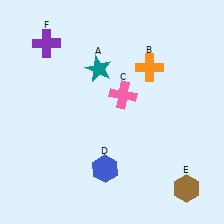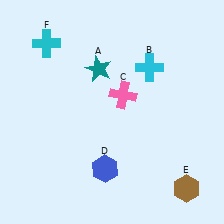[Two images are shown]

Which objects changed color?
B changed from orange to cyan. F changed from purple to cyan.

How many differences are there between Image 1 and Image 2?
There are 2 differences between the two images.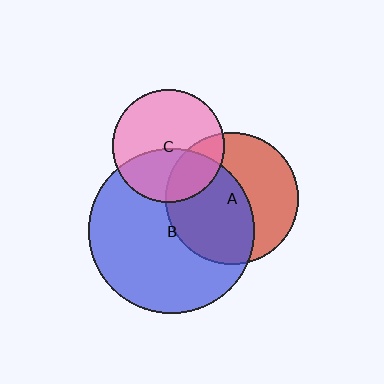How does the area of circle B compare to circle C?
Approximately 2.1 times.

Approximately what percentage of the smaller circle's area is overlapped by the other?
Approximately 25%.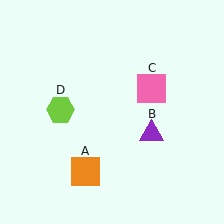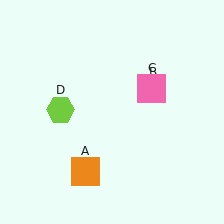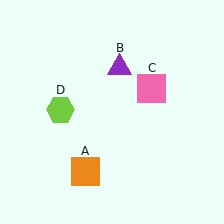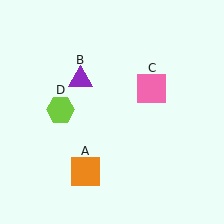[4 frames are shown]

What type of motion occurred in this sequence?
The purple triangle (object B) rotated counterclockwise around the center of the scene.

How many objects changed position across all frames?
1 object changed position: purple triangle (object B).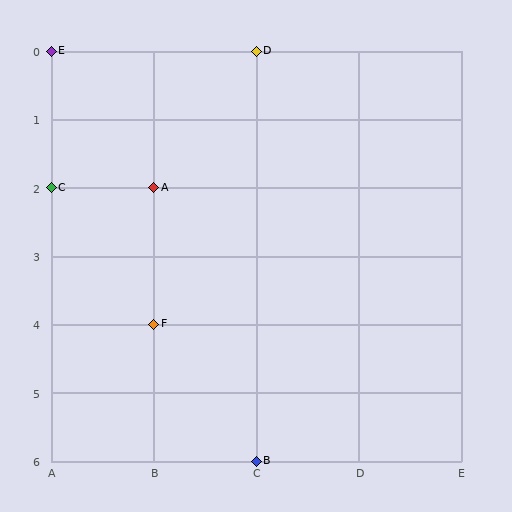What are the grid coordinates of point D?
Point D is at grid coordinates (C, 0).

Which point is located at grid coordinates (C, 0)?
Point D is at (C, 0).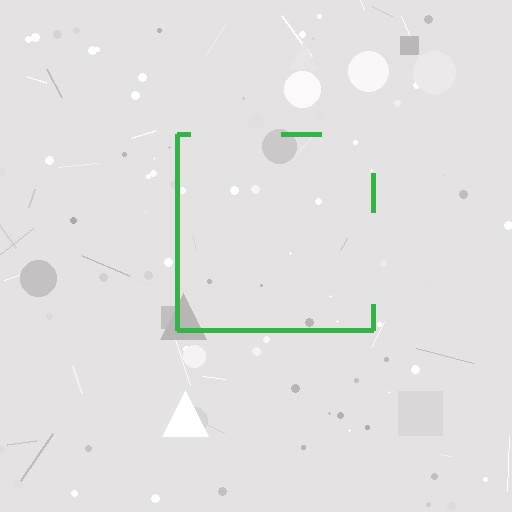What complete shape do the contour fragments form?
The contour fragments form a square.